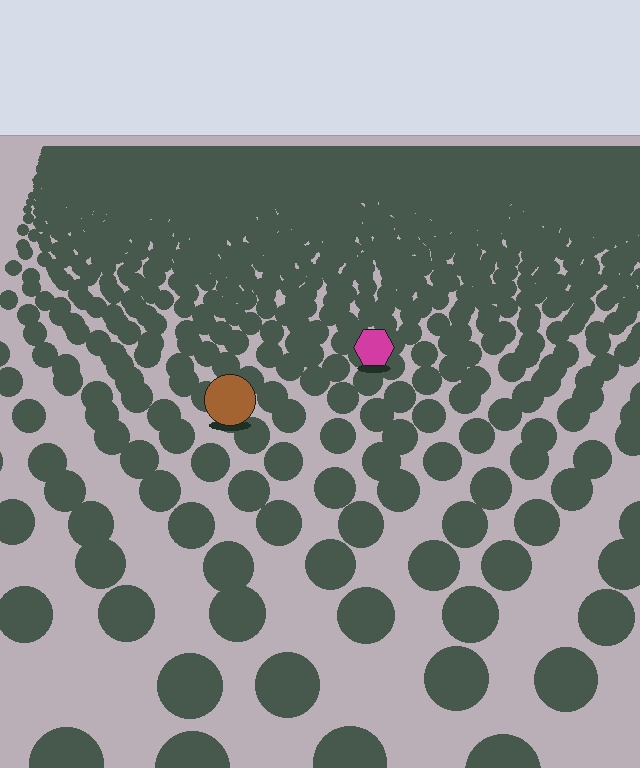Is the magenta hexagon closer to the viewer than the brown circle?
No. The brown circle is closer — you can tell from the texture gradient: the ground texture is coarser near it.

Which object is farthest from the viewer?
The magenta hexagon is farthest from the viewer. It appears smaller and the ground texture around it is denser.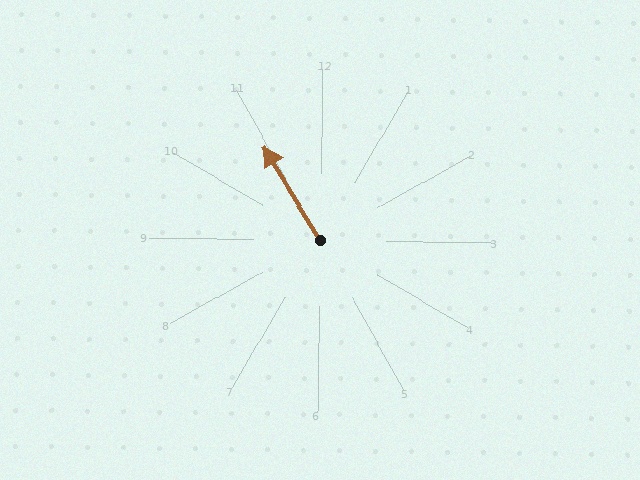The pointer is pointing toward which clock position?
Roughly 11 o'clock.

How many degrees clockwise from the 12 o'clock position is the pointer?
Approximately 328 degrees.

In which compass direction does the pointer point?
Northwest.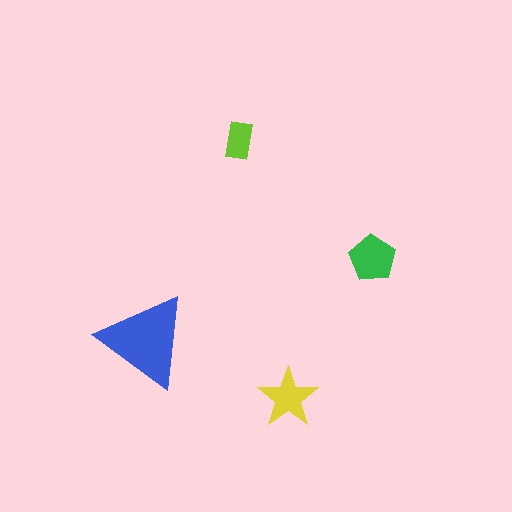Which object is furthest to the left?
The blue triangle is leftmost.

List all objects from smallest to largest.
The lime rectangle, the yellow star, the green pentagon, the blue triangle.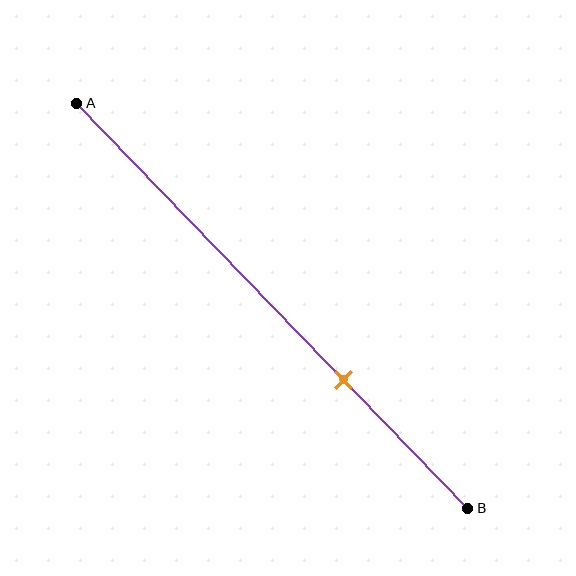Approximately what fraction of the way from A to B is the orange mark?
The orange mark is approximately 70% of the way from A to B.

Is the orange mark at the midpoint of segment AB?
No, the mark is at about 70% from A, not at the 50% midpoint.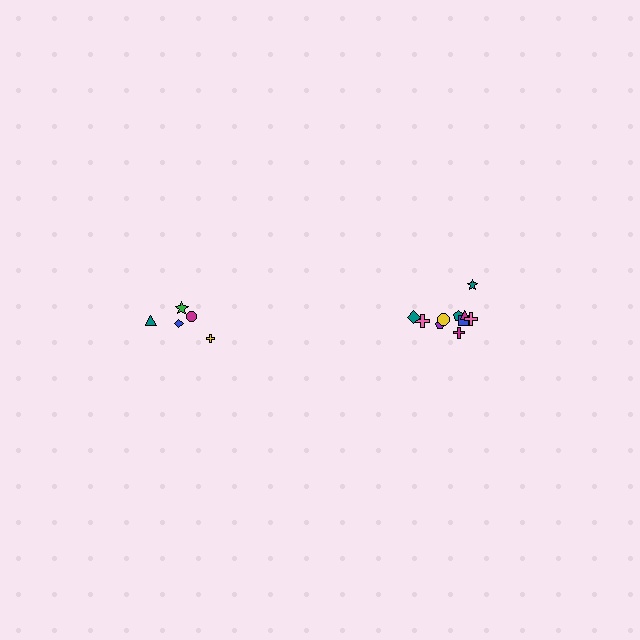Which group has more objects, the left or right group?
The right group.